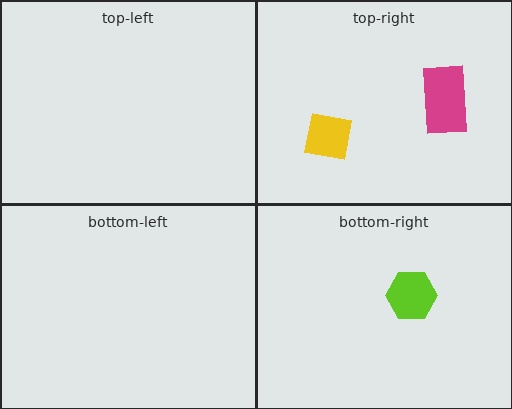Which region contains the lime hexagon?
The bottom-right region.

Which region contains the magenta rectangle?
The top-right region.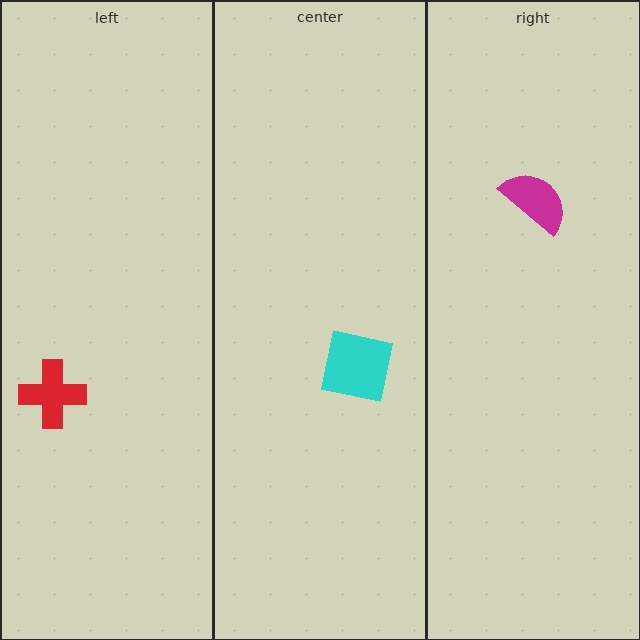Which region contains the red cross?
The left region.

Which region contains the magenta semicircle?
The right region.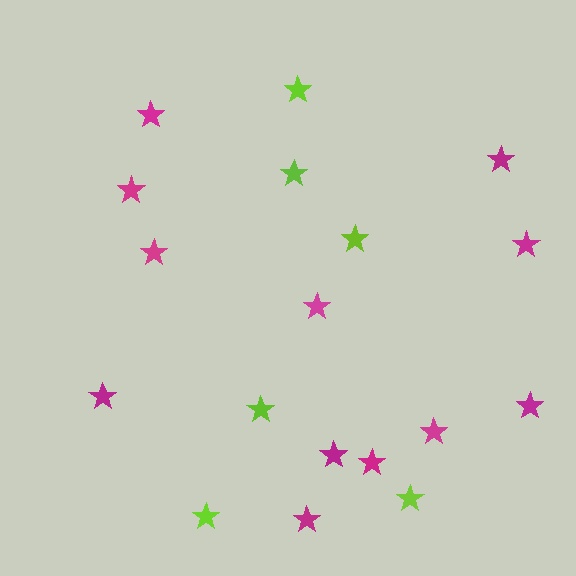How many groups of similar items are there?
There are 2 groups: one group of lime stars (6) and one group of magenta stars (12).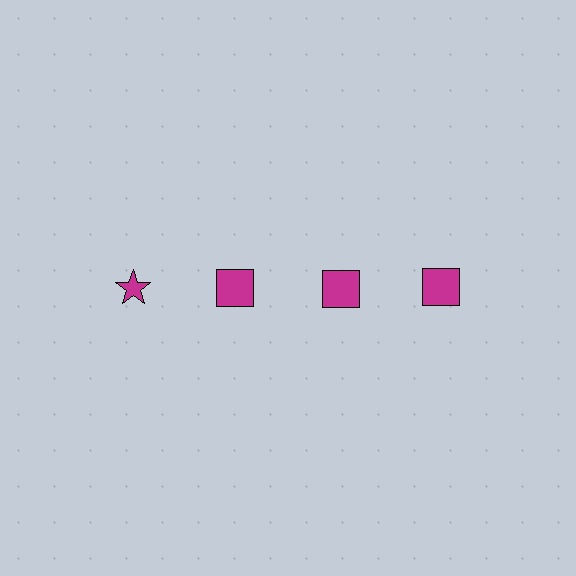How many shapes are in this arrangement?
There are 4 shapes arranged in a grid pattern.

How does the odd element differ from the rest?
It has a different shape: star instead of square.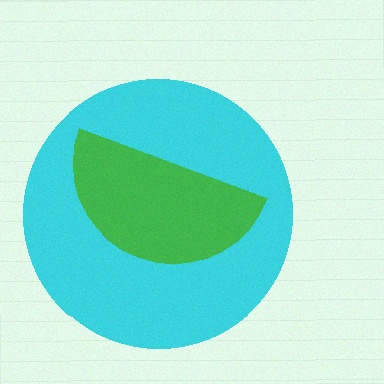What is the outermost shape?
The cyan circle.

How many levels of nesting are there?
2.